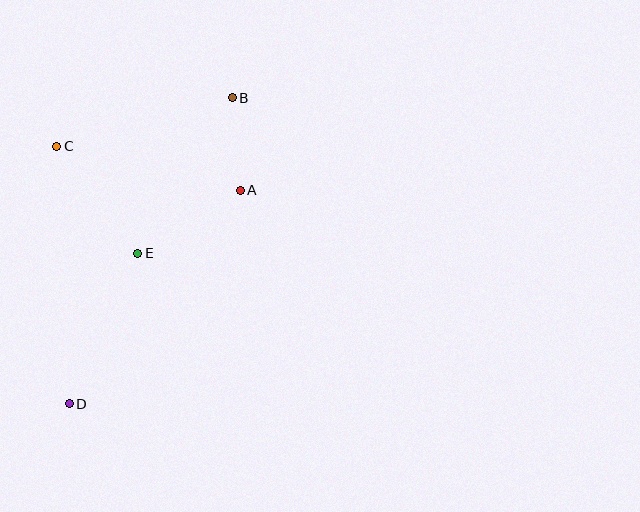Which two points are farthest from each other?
Points B and D are farthest from each other.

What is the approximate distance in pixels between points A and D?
The distance between A and D is approximately 273 pixels.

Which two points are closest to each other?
Points A and B are closest to each other.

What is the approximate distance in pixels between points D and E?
The distance between D and E is approximately 165 pixels.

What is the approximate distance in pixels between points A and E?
The distance between A and E is approximately 120 pixels.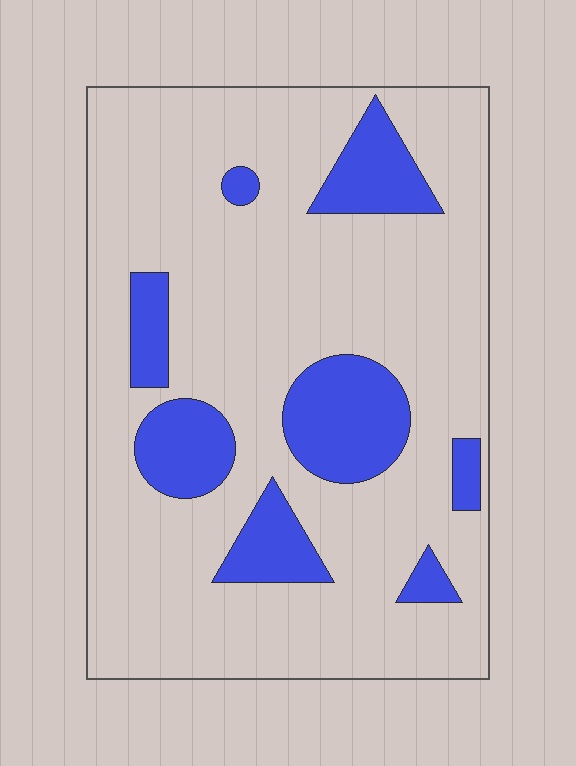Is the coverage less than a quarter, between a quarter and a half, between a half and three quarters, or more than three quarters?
Less than a quarter.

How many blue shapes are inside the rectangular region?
8.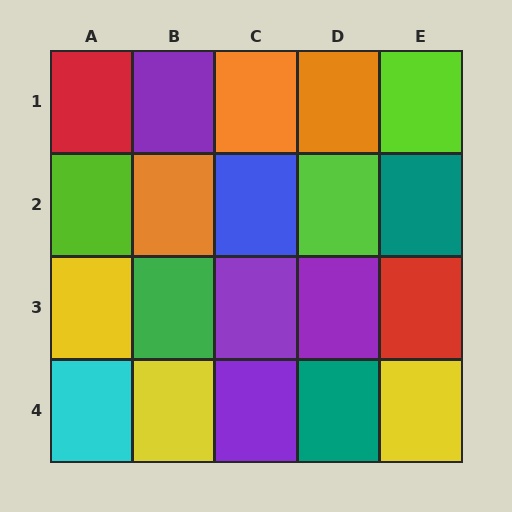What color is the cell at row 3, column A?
Yellow.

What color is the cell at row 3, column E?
Red.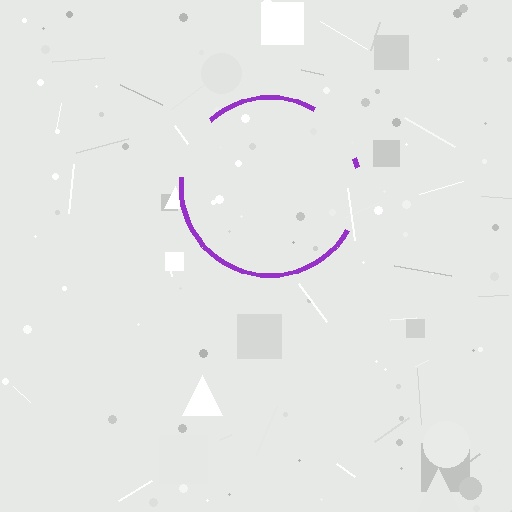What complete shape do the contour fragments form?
The contour fragments form a circle.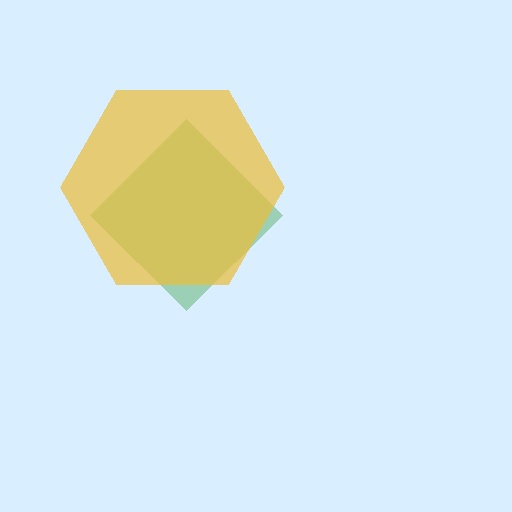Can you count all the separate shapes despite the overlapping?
Yes, there are 2 separate shapes.